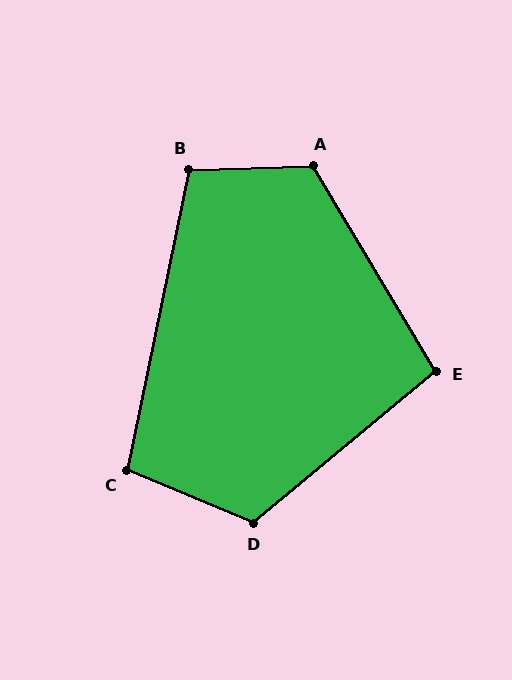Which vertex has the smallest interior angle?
E, at approximately 99 degrees.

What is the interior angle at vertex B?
Approximately 103 degrees (obtuse).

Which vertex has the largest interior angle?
A, at approximately 119 degrees.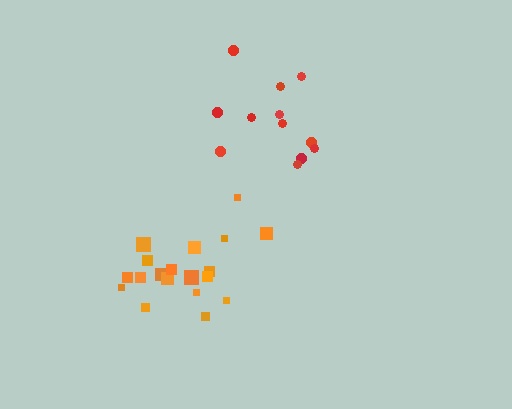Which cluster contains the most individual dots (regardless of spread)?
Orange (19).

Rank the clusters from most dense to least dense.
orange, red.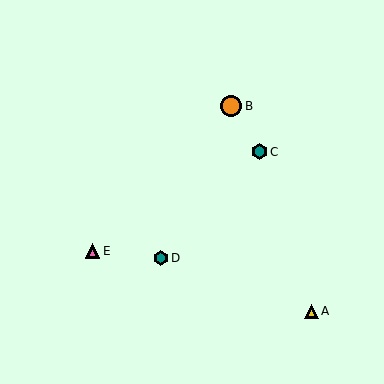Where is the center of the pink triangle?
The center of the pink triangle is at (92, 251).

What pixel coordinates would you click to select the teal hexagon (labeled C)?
Click at (259, 152) to select the teal hexagon C.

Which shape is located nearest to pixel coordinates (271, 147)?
The teal hexagon (labeled C) at (259, 152) is nearest to that location.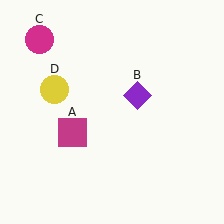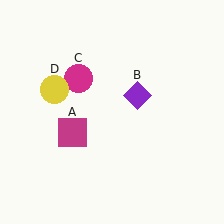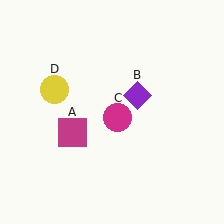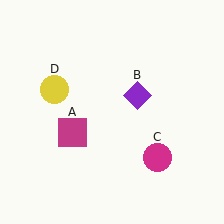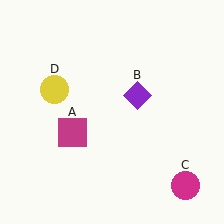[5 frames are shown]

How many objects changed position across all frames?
1 object changed position: magenta circle (object C).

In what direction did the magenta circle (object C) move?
The magenta circle (object C) moved down and to the right.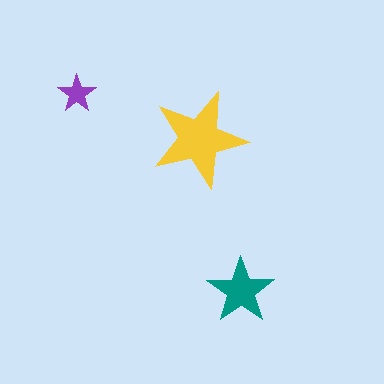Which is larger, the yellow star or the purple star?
The yellow one.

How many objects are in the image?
There are 3 objects in the image.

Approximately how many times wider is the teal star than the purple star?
About 2 times wider.